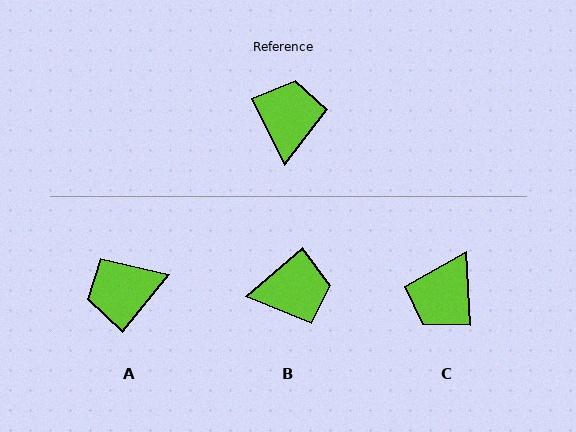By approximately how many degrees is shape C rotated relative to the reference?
Approximately 157 degrees counter-clockwise.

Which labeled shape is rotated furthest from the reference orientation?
C, about 157 degrees away.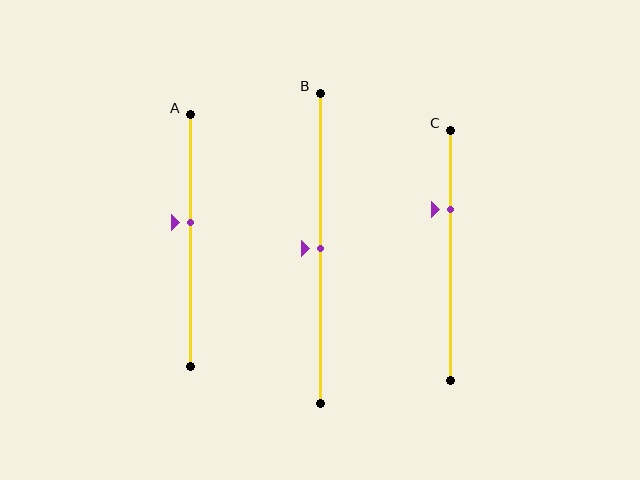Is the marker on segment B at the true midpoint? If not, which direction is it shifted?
Yes, the marker on segment B is at the true midpoint.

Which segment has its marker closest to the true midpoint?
Segment B has its marker closest to the true midpoint.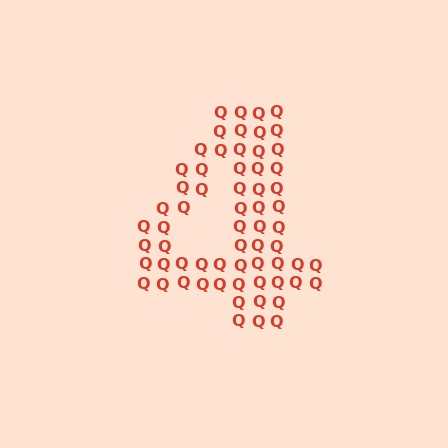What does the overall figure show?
The overall figure shows the digit 4.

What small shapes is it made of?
It is made of small letter Q's.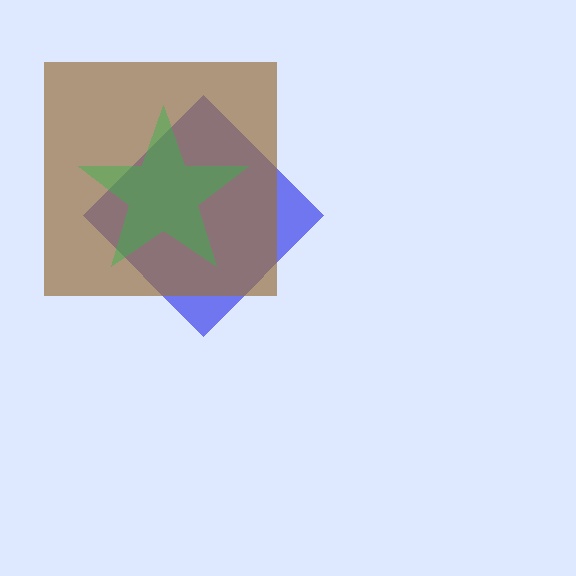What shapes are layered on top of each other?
The layered shapes are: a blue diamond, a brown square, a green star.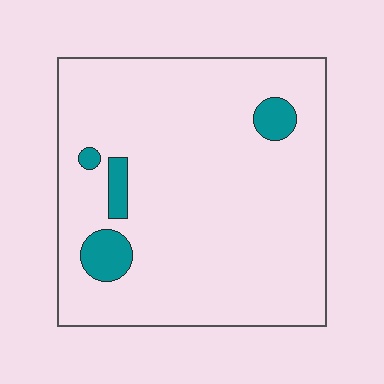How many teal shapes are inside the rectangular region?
4.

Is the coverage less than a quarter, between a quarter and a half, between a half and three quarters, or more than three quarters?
Less than a quarter.